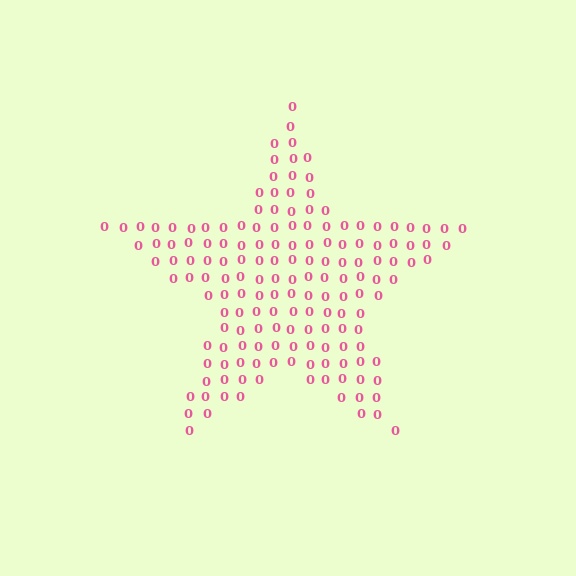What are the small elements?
The small elements are digit 0's.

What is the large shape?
The large shape is a star.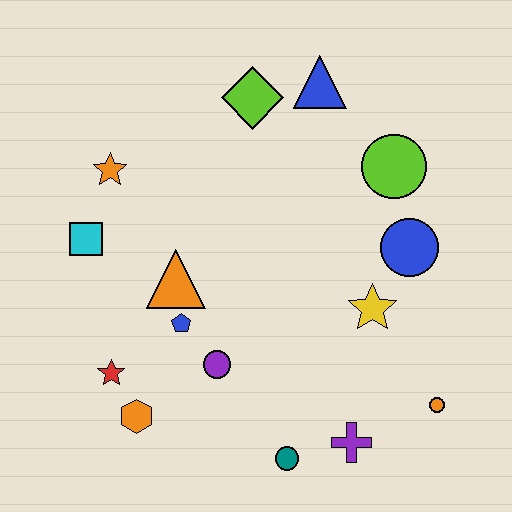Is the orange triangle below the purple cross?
No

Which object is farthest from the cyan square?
The orange circle is farthest from the cyan square.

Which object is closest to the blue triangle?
The lime diamond is closest to the blue triangle.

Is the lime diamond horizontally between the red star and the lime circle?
Yes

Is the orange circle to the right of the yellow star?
Yes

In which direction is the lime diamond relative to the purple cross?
The lime diamond is above the purple cross.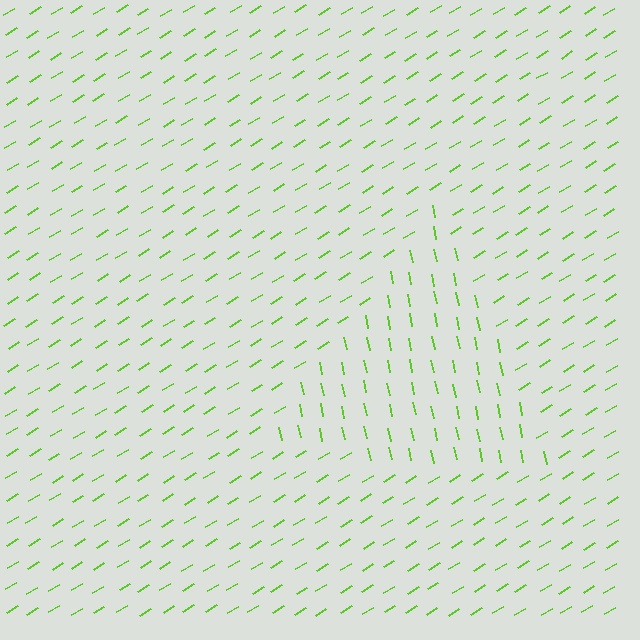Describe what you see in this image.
The image is filled with small lime line segments. A triangle region in the image has lines oriented differently from the surrounding lines, creating a visible texture boundary.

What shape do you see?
I see a triangle.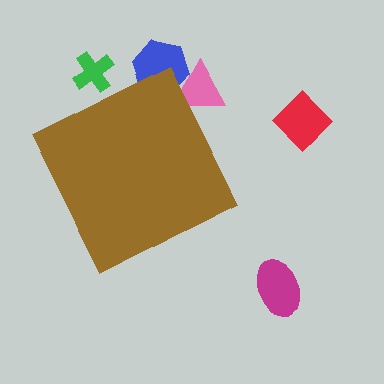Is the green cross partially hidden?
Yes, the green cross is partially hidden behind the brown diamond.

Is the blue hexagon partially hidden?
Yes, the blue hexagon is partially hidden behind the brown diamond.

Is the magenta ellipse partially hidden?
No, the magenta ellipse is fully visible.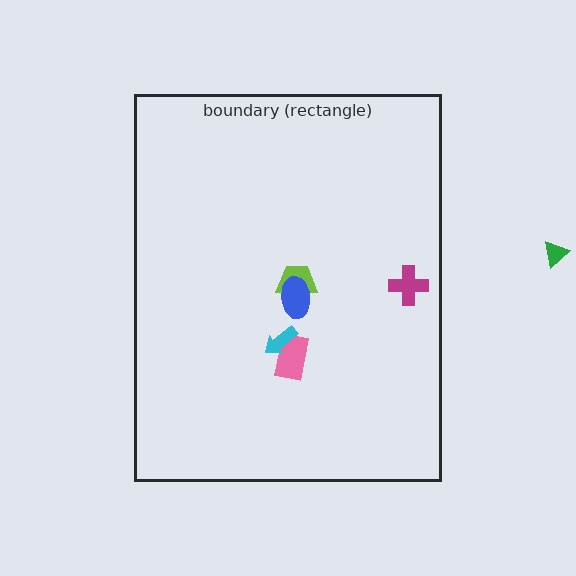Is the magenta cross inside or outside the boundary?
Inside.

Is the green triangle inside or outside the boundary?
Outside.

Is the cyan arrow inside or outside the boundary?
Inside.